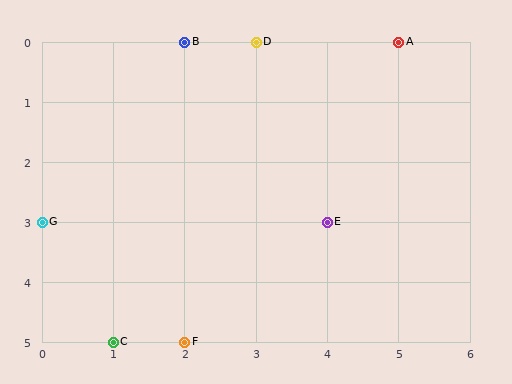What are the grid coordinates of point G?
Point G is at grid coordinates (0, 3).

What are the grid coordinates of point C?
Point C is at grid coordinates (1, 5).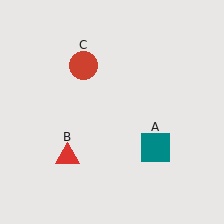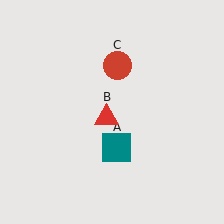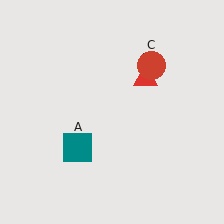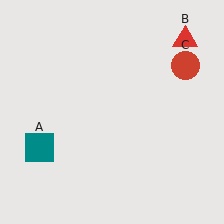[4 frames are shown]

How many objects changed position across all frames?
3 objects changed position: teal square (object A), red triangle (object B), red circle (object C).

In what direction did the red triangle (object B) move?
The red triangle (object B) moved up and to the right.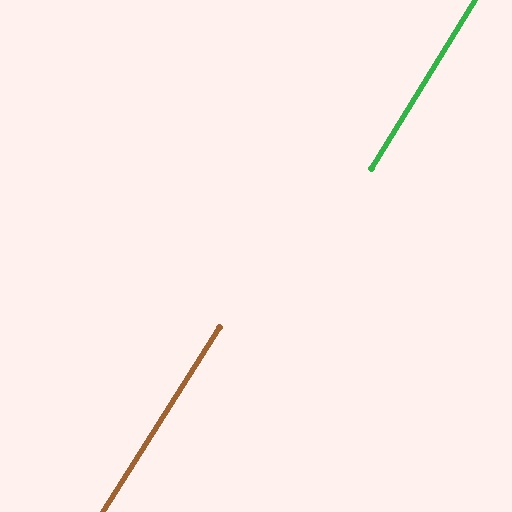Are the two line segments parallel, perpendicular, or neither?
Parallel — their directions differ by only 0.7°.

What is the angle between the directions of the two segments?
Approximately 1 degree.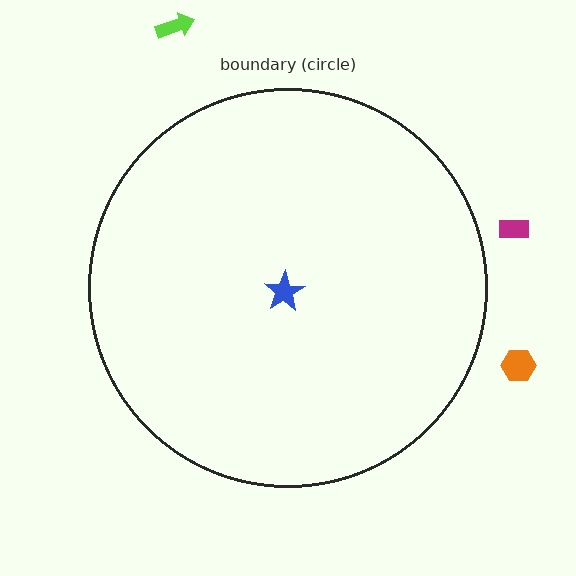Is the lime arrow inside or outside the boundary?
Outside.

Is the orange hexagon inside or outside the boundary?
Outside.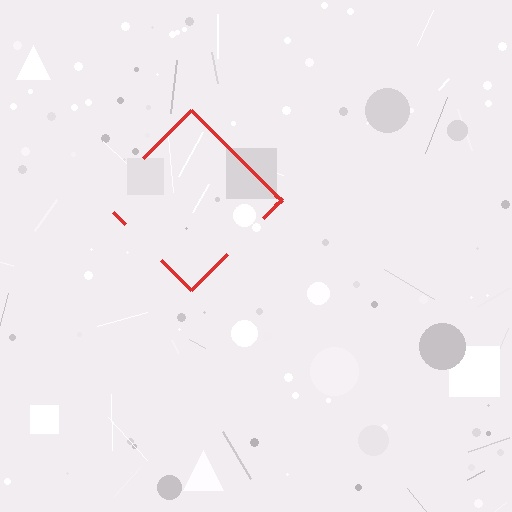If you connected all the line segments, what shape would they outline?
They would outline a diamond.